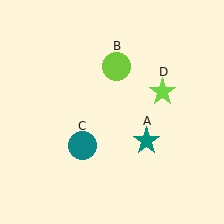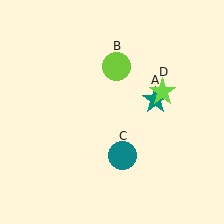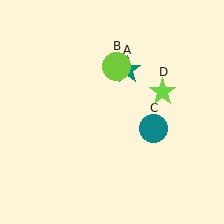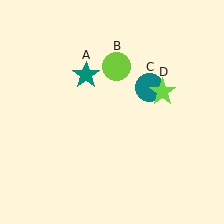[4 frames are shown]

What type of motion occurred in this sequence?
The teal star (object A), teal circle (object C) rotated counterclockwise around the center of the scene.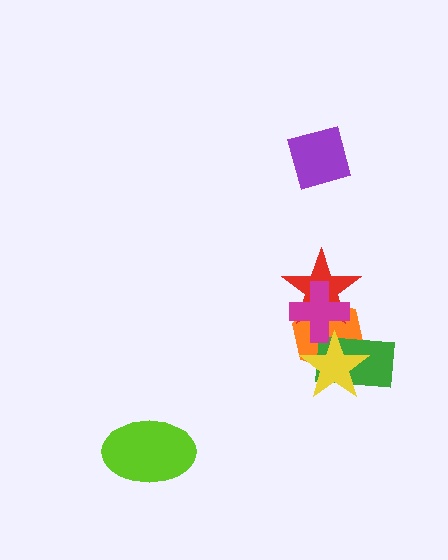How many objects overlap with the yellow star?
3 objects overlap with the yellow star.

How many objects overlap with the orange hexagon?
4 objects overlap with the orange hexagon.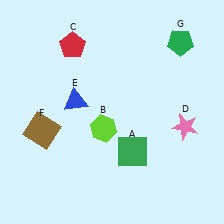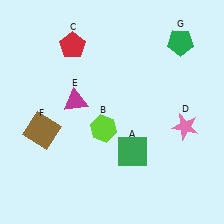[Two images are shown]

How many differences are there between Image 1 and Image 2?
There is 1 difference between the two images.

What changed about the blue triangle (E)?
In Image 1, E is blue. In Image 2, it changed to magenta.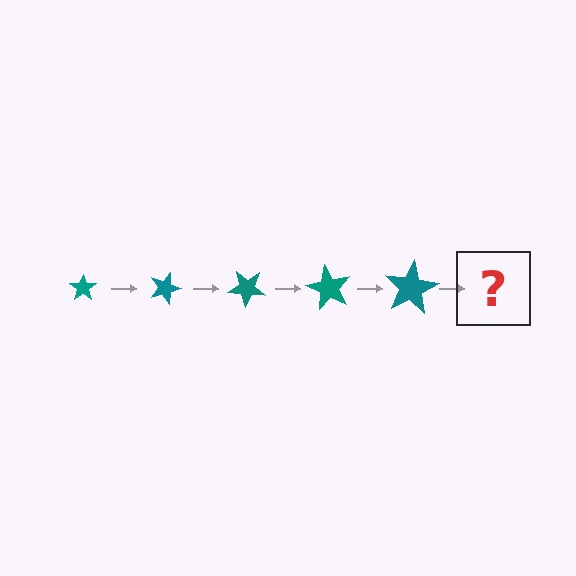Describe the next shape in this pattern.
It should be a star, larger than the previous one and rotated 100 degrees from the start.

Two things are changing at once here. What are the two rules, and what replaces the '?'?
The two rules are that the star grows larger each step and it rotates 20 degrees each step. The '?' should be a star, larger than the previous one and rotated 100 degrees from the start.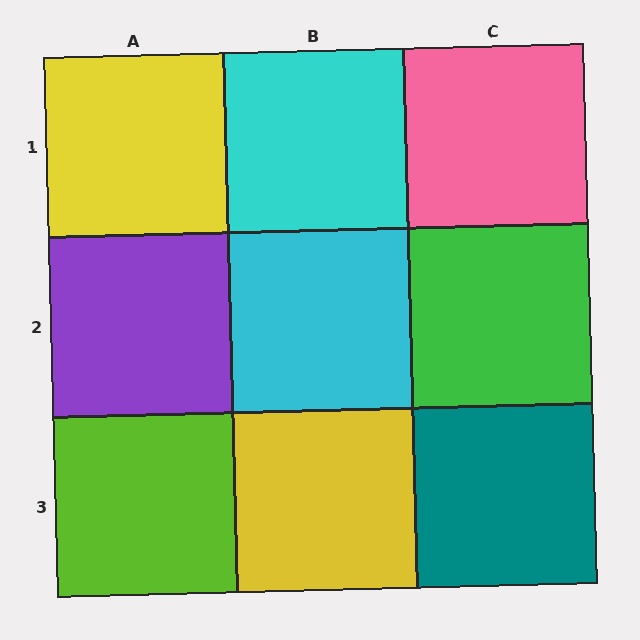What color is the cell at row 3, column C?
Teal.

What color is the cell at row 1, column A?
Yellow.